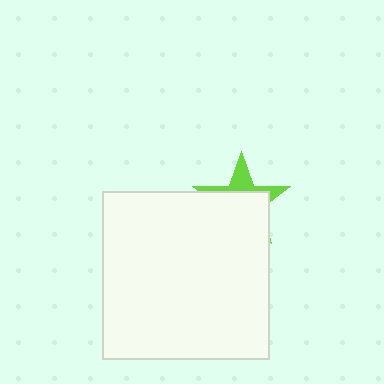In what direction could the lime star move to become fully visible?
The lime star could move up. That would shift it out from behind the white square entirely.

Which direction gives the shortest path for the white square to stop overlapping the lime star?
Moving down gives the shortest separation.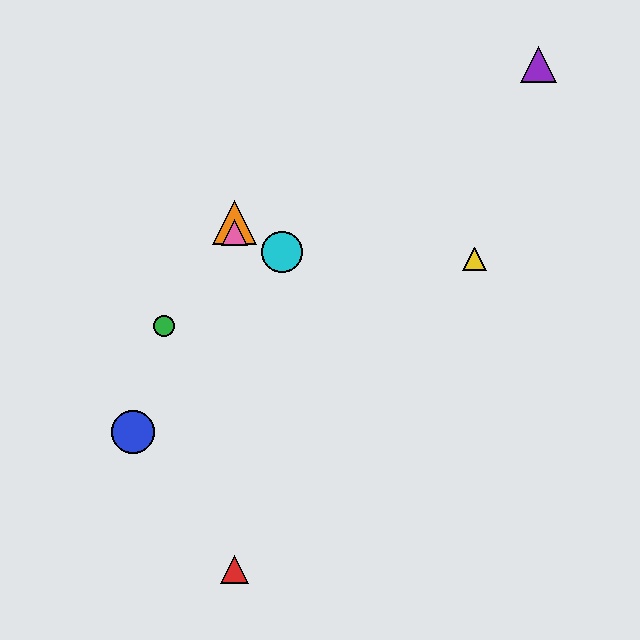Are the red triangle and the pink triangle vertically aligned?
Yes, both are at x≈234.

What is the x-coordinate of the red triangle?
The red triangle is at x≈234.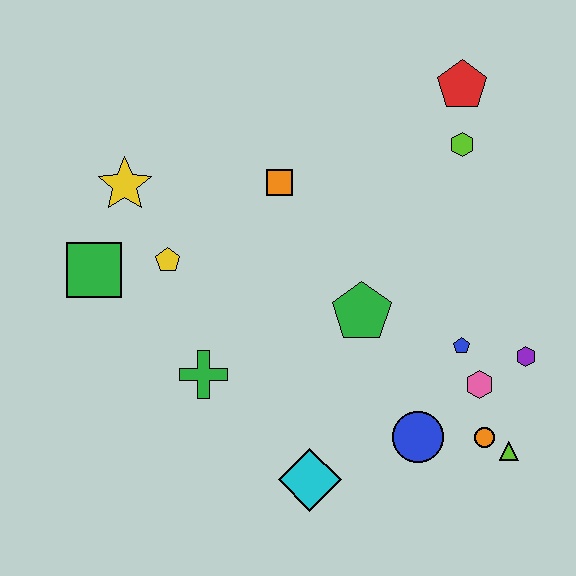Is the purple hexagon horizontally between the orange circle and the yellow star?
No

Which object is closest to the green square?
The yellow pentagon is closest to the green square.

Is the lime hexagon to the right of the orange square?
Yes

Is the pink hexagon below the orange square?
Yes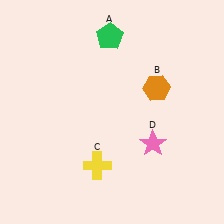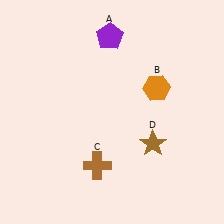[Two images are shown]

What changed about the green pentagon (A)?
In Image 1, A is green. In Image 2, it changed to purple.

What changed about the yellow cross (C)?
In Image 1, C is yellow. In Image 2, it changed to brown.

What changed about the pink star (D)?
In Image 1, D is pink. In Image 2, it changed to brown.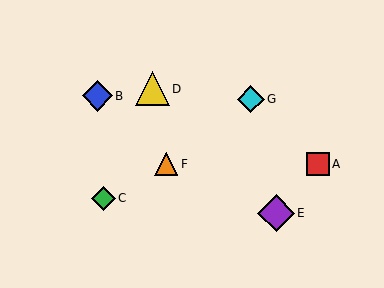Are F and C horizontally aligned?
No, F is at y≈164 and C is at y≈198.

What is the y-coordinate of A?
Object A is at y≈164.